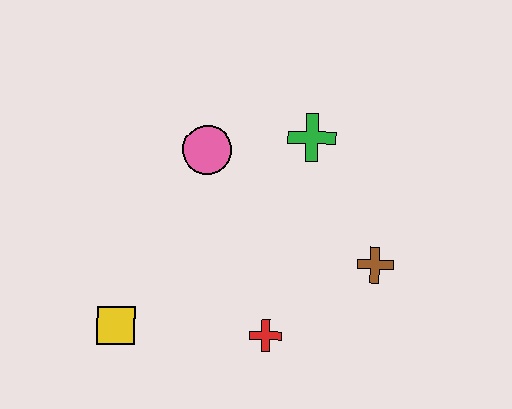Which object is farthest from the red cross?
The green cross is farthest from the red cross.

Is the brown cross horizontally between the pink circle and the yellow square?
No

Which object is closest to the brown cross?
The red cross is closest to the brown cross.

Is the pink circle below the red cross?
No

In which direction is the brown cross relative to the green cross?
The brown cross is below the green cross.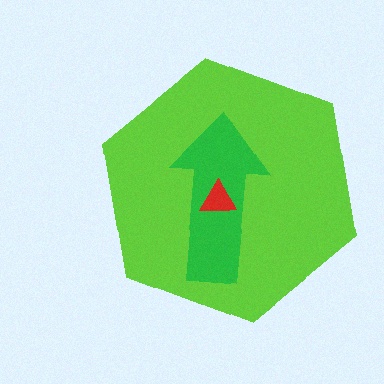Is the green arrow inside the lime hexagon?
Yes.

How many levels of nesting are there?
3.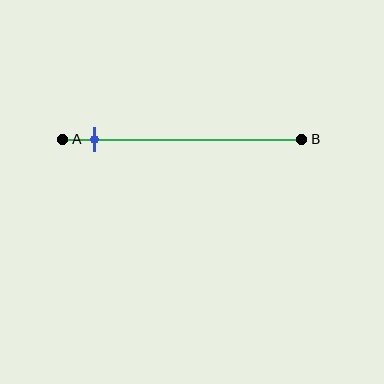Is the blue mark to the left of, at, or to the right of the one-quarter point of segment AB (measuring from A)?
The blue mark is to the left of the one-quarter point of segment AB.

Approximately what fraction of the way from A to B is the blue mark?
The blue mark is approximately 15% of the way from A to B.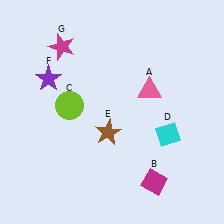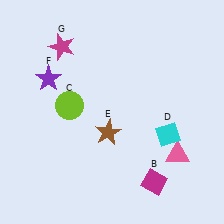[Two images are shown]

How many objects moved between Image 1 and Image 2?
1 object moved between the two images.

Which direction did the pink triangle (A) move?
The pink triangle (A) moved down.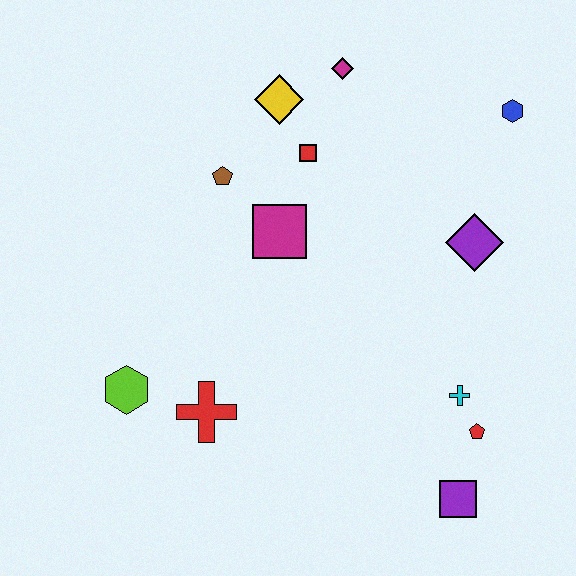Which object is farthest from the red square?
The purple square is farthest from the red square.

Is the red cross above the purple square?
Yes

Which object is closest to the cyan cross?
The red pentagon is closest to the cyan cross.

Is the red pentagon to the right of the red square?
Yes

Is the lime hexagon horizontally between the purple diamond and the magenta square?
No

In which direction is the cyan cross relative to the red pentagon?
The cyan cross is above the red pentagon.